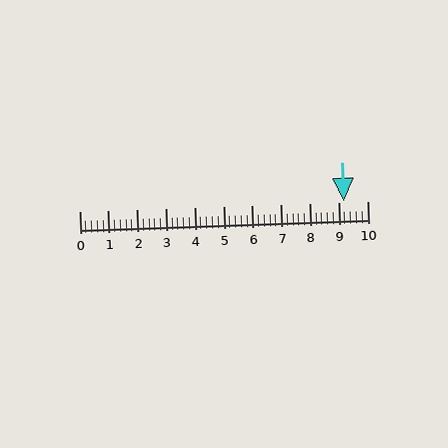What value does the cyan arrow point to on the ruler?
The cyan arrow points to approximately 9.2.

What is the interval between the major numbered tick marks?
The major tick marks are spaced 1 units apart.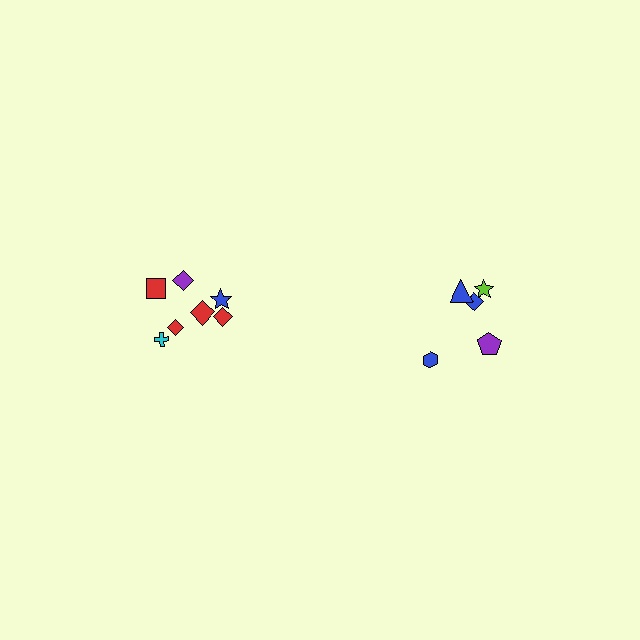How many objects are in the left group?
There are 7 objects.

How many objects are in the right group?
There are 5 objects.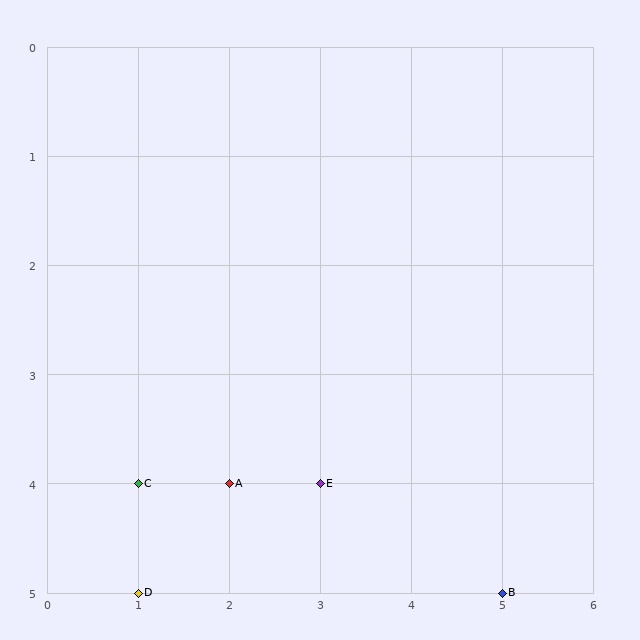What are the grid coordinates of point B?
Point B is at grid coordinates (5, 5).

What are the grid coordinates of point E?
Point E is at grid coordinates (3, 4).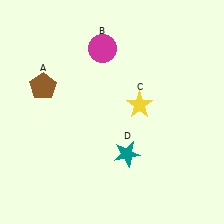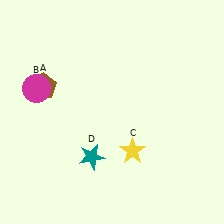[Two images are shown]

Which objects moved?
The objects that moved are: the magenta circle (B), the yellow star (C), the teal star (D).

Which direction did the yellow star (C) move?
The yellow star (C) moved down.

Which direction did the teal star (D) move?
The teal star (D) moved left.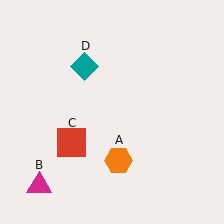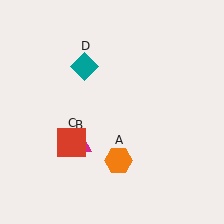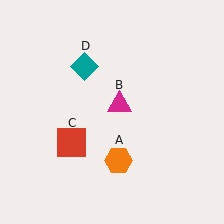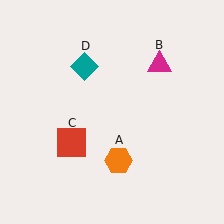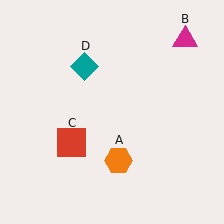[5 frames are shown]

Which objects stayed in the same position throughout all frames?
Orange hexagon (object A) and red square (object C) and teal diamond (object D) remained stationary.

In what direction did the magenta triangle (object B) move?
The magenta triangle (object B) moved up and to the right.